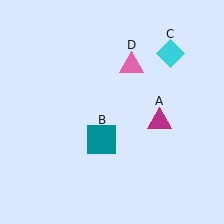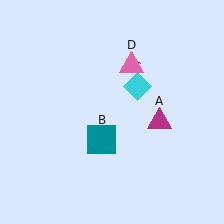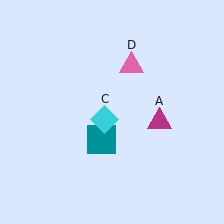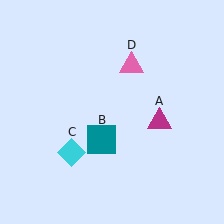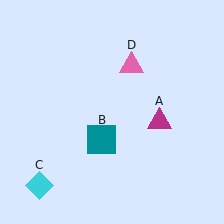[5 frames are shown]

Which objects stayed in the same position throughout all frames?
Magenta triangle (object A) and teal square (object B) and pink triangle (object D) remained stationary.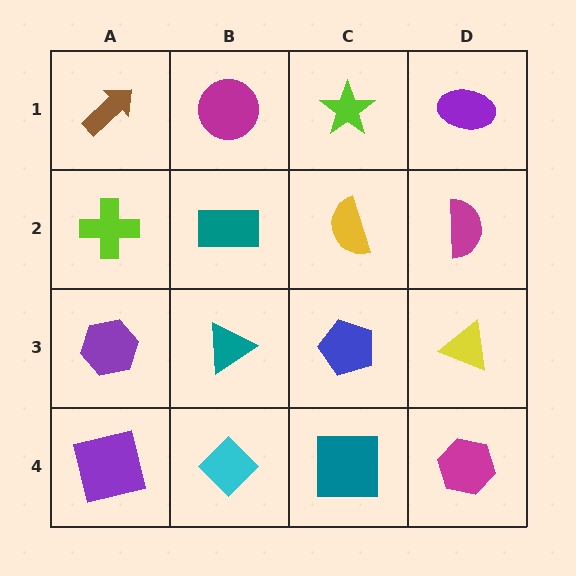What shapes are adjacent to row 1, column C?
A yellow semicircle (row 2, column C), a magenta circle (row 1, column B), a purple ellipse (row 1, column D).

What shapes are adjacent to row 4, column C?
A blue pentagon (row 3, column C), a cyan diamond (row 4, column B), a magenta hexagon (row 4, column D).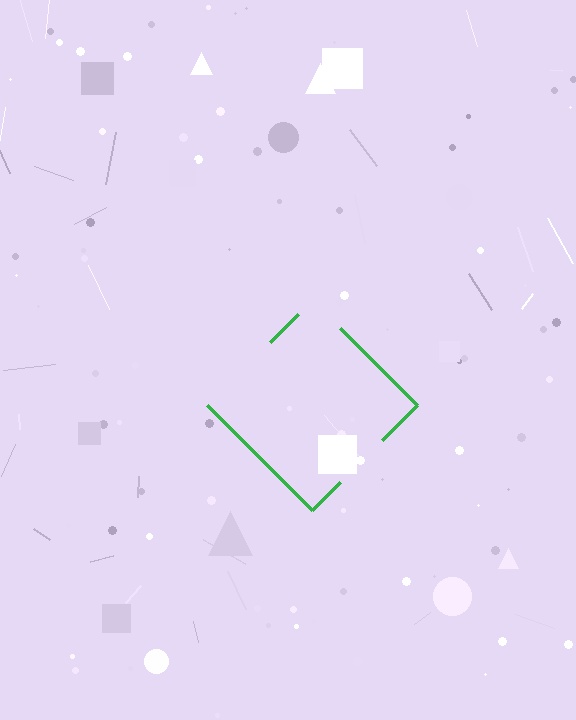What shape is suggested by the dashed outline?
The dashed outline suggests a diamond.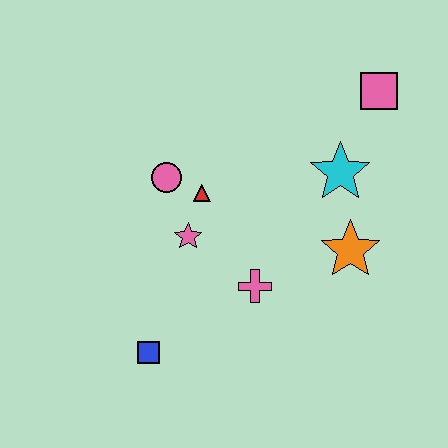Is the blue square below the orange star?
Yes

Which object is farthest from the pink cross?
The pink square is farthest from the pink cross.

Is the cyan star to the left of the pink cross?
No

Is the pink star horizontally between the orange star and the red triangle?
No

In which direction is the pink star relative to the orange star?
The pink star is to the left of the orange star.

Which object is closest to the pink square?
The cyan star is closest to the pink square.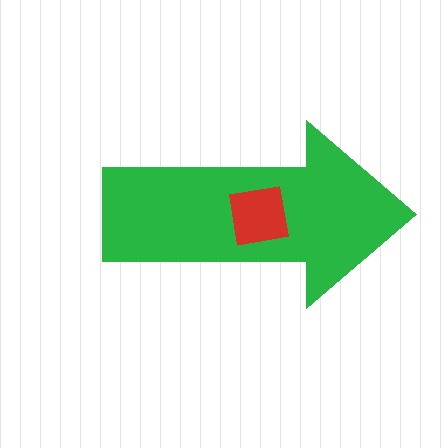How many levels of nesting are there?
2.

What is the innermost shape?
The red square.